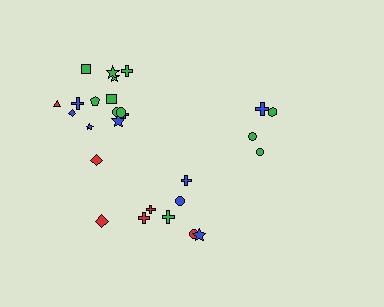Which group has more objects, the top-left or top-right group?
The top-left group.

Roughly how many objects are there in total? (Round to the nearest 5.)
Roughly 25 objects in total.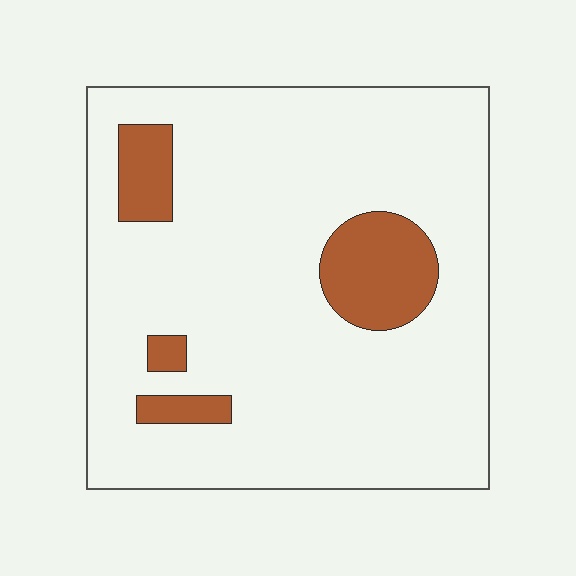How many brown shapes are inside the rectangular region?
4.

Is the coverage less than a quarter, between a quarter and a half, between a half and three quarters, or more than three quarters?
Less than a quarter.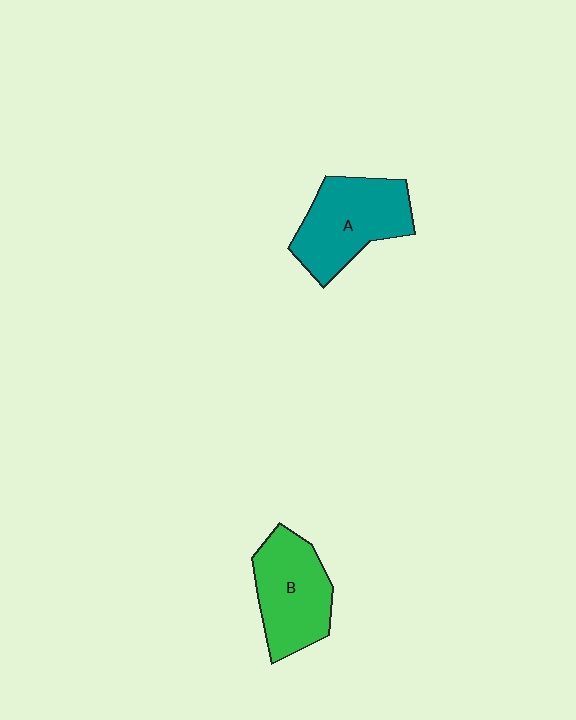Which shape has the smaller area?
Shape B (green).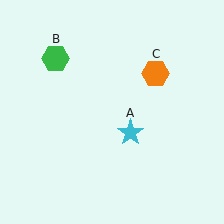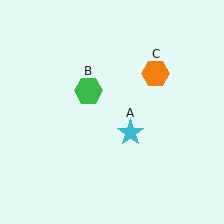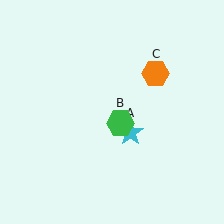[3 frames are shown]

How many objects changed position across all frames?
1 object changed position: green hexagon (object B).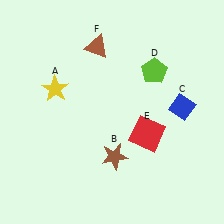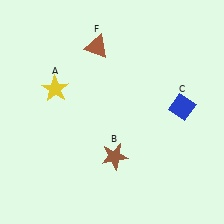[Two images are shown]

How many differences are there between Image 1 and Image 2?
There are 2 differences between the two images.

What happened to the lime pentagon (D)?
The lime pentagon (D) was removed in Image 2. It was in the top-right area of Image 1.